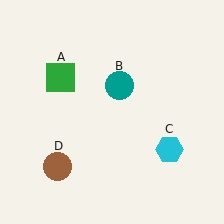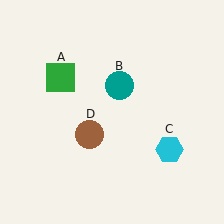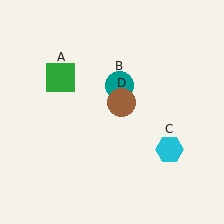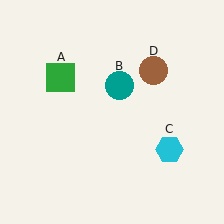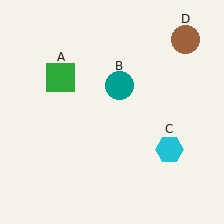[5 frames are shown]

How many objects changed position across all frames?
1 object changed position: brown circle (object D).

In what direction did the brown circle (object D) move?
The brown circle (object D) moved up and to the right.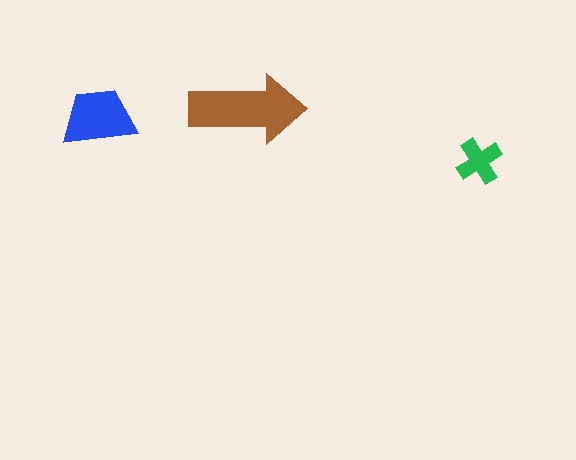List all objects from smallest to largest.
The green cross, the blue trapezoid, the brown arrow.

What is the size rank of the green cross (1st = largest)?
3rd.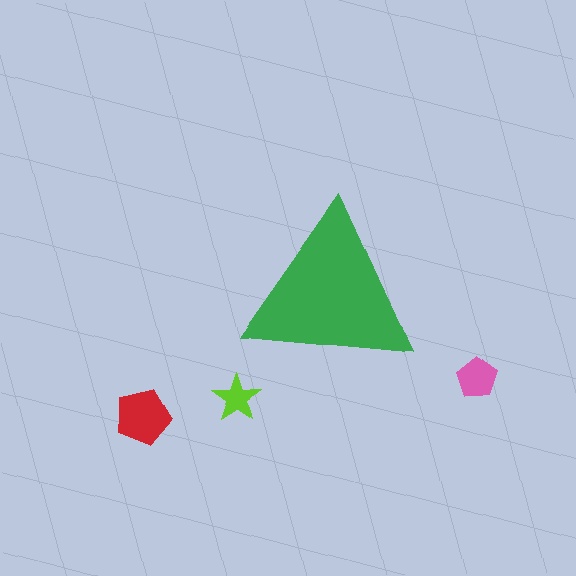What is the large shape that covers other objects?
A green triangle.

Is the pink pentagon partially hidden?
No, the pink pentagon is fully visible.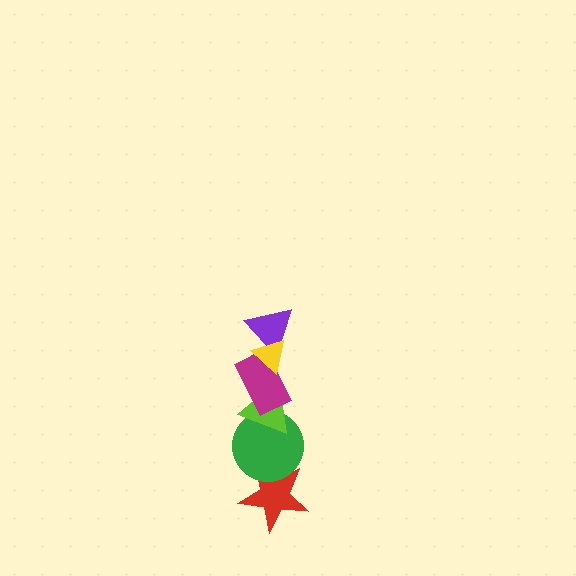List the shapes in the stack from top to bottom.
From top to bottom: the yellow triangle, the purple triangle, the magenta rectangle, the lime triangle, the green circle, the red star.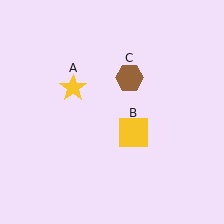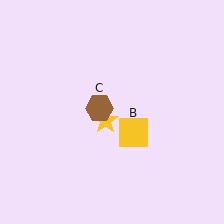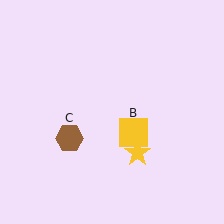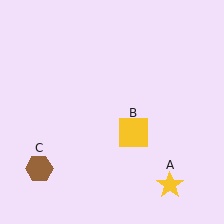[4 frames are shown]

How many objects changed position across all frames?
2 objects changed position: yellow star (object A), brown hexagon (object C).